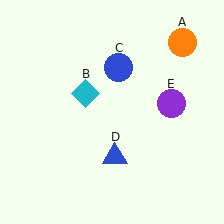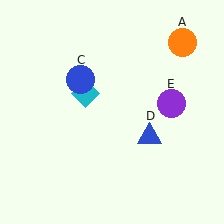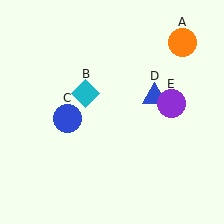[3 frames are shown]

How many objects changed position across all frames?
2 objects changed position: blue circle (object C), blue triangle (object D).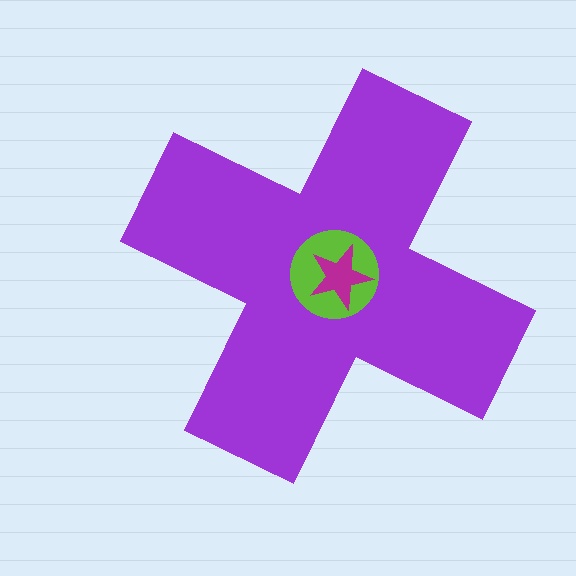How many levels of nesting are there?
3.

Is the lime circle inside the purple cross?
Yes.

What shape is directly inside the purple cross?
The lime circle.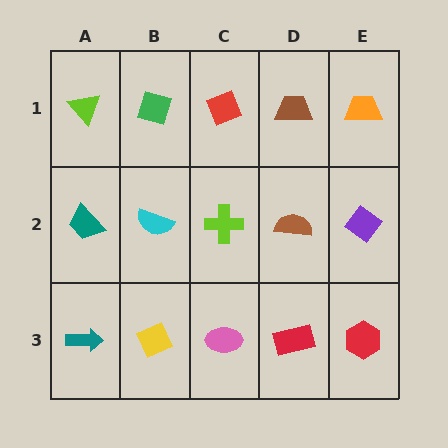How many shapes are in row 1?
5 shapes.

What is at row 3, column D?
A red rectangle.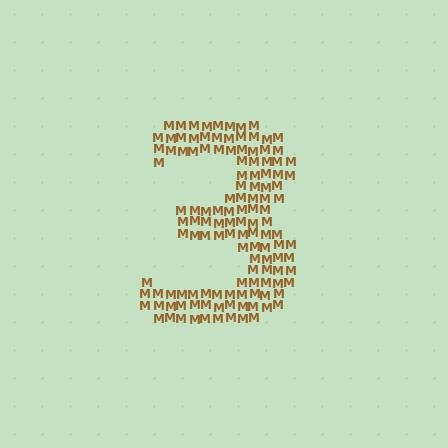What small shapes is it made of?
It is made of small letter M's.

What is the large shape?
The large shape is the digit 3.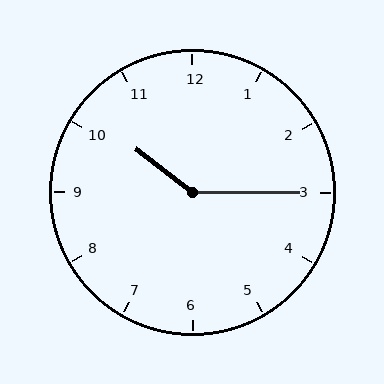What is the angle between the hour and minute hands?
Approximately 142 degrees.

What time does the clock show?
10:15.